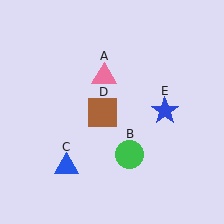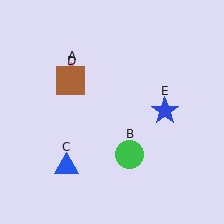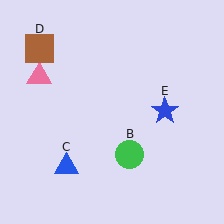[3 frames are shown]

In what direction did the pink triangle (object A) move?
The pink triangle (object A) moved left.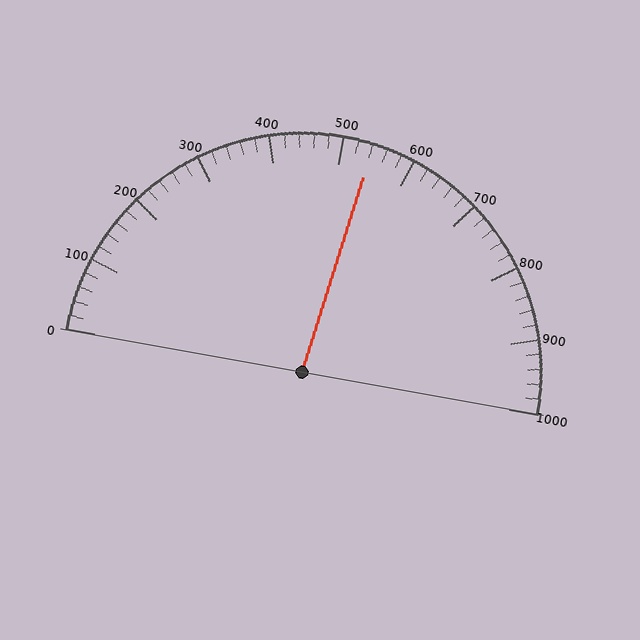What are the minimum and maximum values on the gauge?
The gauge ranges from 0 to 1000.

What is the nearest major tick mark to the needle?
The nearest major tick mark is 500.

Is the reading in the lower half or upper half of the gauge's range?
The reading is in the upper half of the range (0 to 1000).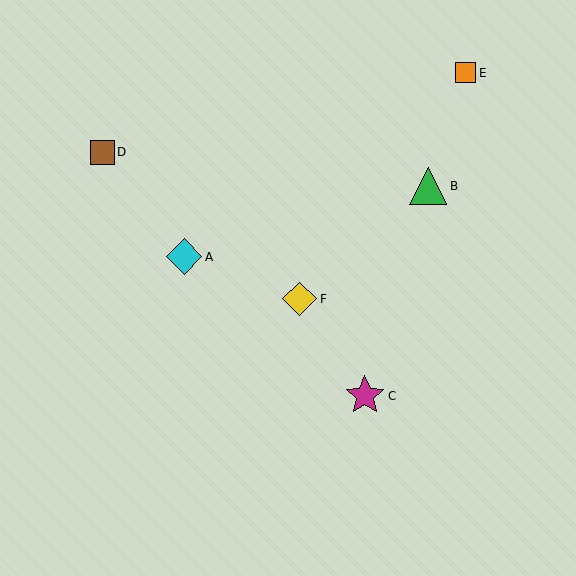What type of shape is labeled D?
Shape D is a brown square.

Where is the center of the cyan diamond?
The center of the cyan diamond is at (184, 257).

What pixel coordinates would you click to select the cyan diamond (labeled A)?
Click at (184, 257) to select the cyan diamond A.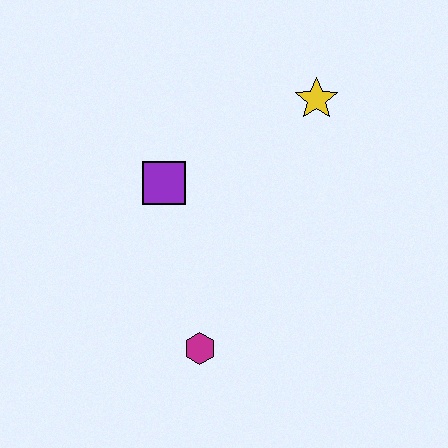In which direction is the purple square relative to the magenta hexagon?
The purple square is above the magenta hexagon.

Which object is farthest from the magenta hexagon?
The yellow star is farthest from the magenta hexagon.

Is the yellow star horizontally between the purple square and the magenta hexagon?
No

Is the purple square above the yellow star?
No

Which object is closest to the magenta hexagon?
The purple square is closest to the magenta hexagon.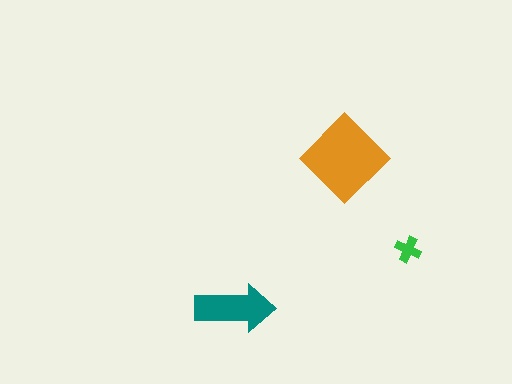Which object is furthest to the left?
The teal arrow is leftmost.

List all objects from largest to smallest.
The orange diamond, the teal arrow, the green cross.